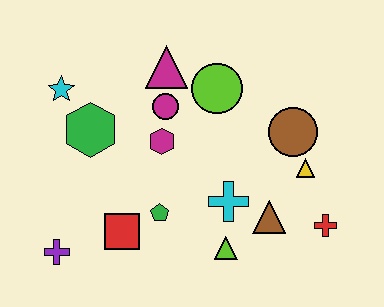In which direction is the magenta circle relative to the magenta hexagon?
The magenta circle is above the magenta hexagon.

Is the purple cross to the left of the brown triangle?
Yes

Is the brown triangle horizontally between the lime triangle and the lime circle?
No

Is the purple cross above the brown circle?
No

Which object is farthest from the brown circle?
The purple cross is farthest from the brown circle.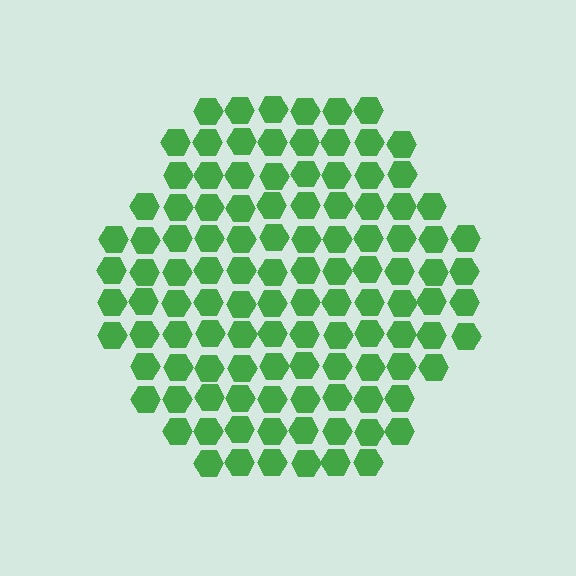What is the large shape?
The large shape is a hexagon.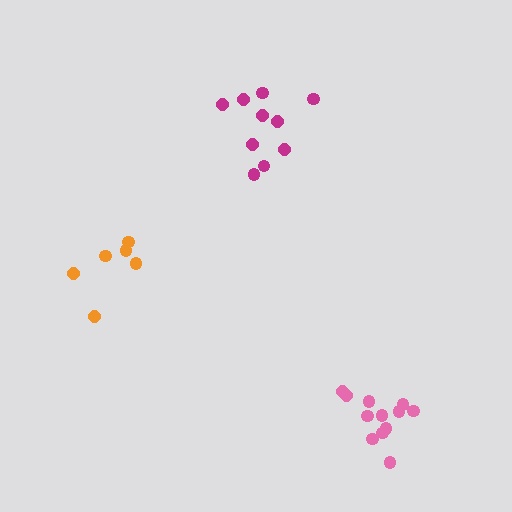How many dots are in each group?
Group 1: 6 dots, Group 2: 10 dots, Group 3: 12 dots (28 total).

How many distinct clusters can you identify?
There are 3 distinct clusters.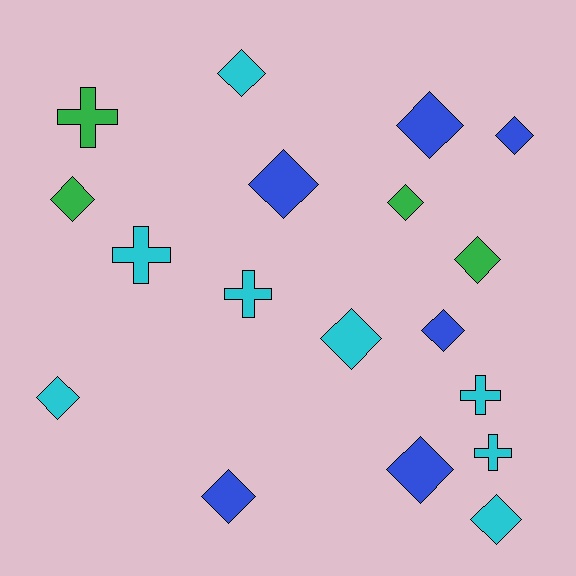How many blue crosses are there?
There are no blue crosses.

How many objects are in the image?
There are 18 objects.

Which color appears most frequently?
Cyan, with 8 objects.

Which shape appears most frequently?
Diamond, with 13 objects.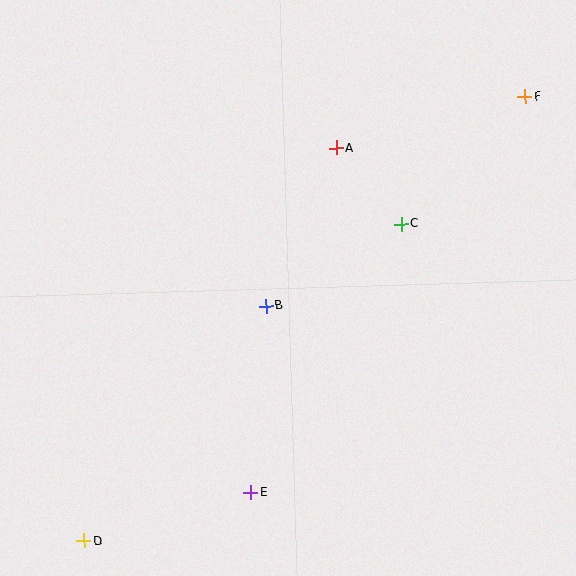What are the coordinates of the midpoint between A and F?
The midpoint between A and F is at (431, 122).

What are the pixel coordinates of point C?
Point C is at (401, 224).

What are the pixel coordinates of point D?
Point D is at (84, 541).